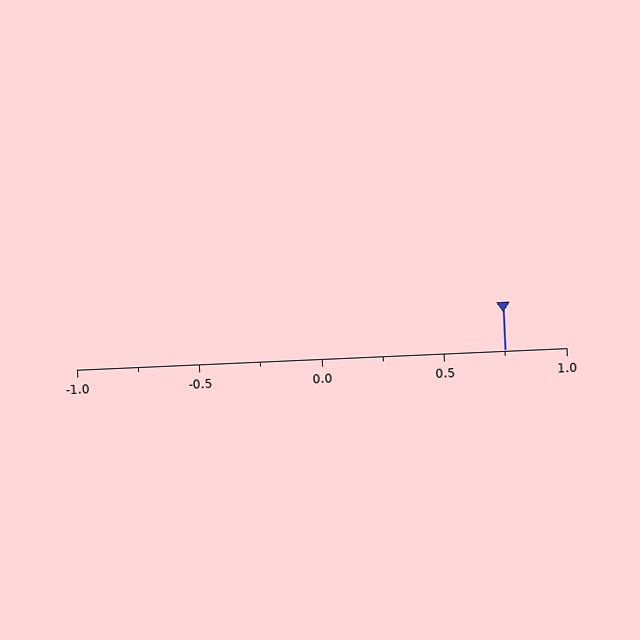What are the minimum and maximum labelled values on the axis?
The axis runs from -1.0 to 1.0.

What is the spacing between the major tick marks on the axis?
The major ticks are spaced 0.5 apart.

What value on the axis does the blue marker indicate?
The marker indicates approximately 0.75.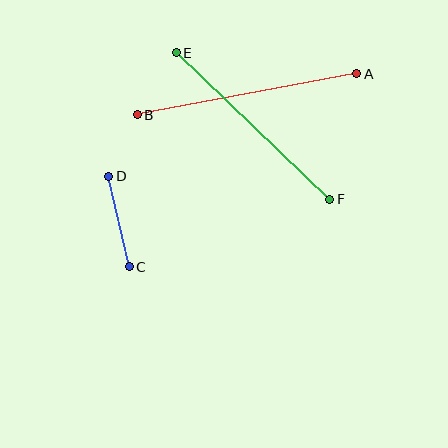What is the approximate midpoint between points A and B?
The midpoint is at approximately (247, 94) pixels.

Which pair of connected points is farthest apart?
Points A and B are farthest apart.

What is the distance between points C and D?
The distance is approximately 92 pixels.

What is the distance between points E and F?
The distance is approximately 212 pixels.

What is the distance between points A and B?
The distance is approximately 223 pixels.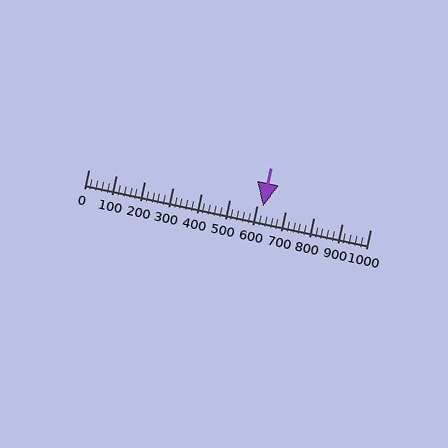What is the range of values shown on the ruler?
The ruler shows values from 0 to 1000.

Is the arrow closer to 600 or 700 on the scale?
The arrow is closer to 600.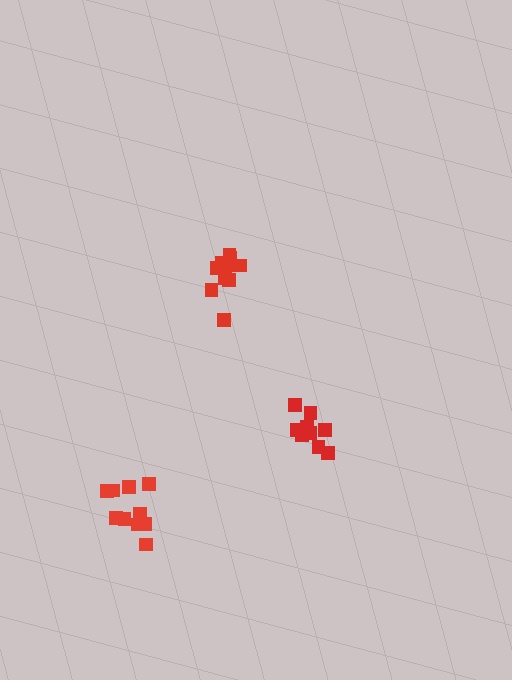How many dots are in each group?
Group 1: 10 dots, Group 2: 9 dots, Group 3: 10 dots (29 total).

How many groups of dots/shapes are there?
There are 3 groups.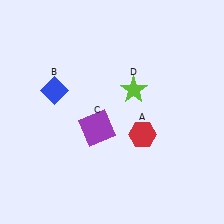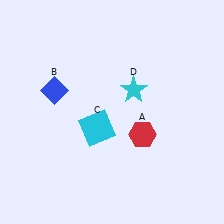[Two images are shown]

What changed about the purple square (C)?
In Image 1, C is purple. In Image 2, it changed to cyan.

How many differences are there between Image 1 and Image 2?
There are 2 differences between the two images.